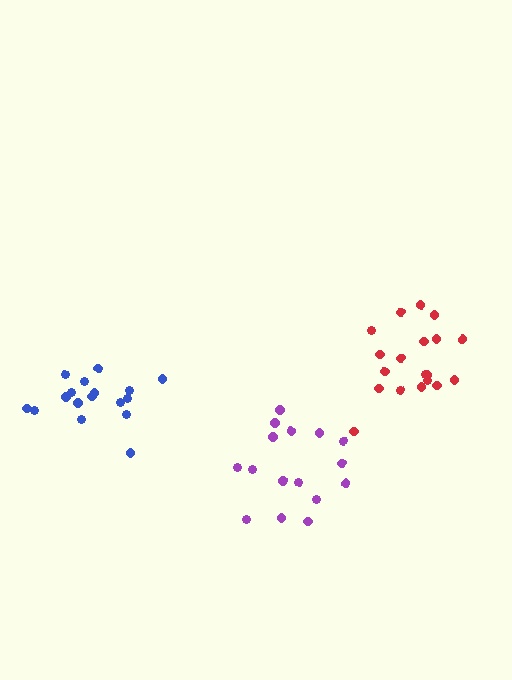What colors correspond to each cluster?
The clusters are colored: red, blue, purple.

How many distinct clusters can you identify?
There are 3 distinct clusters.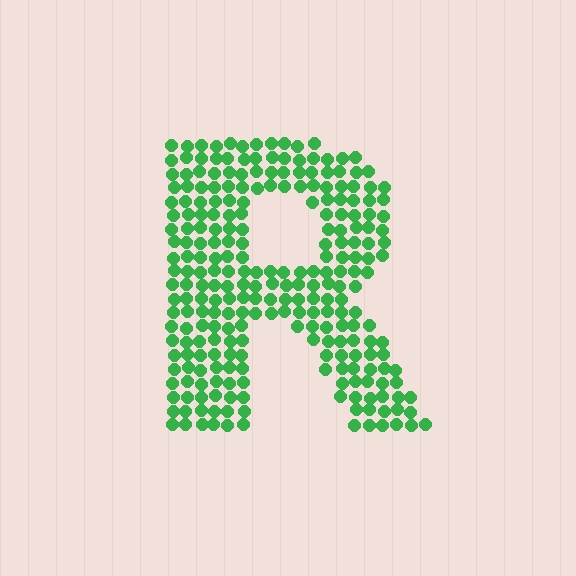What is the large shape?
The large shape is the letter R.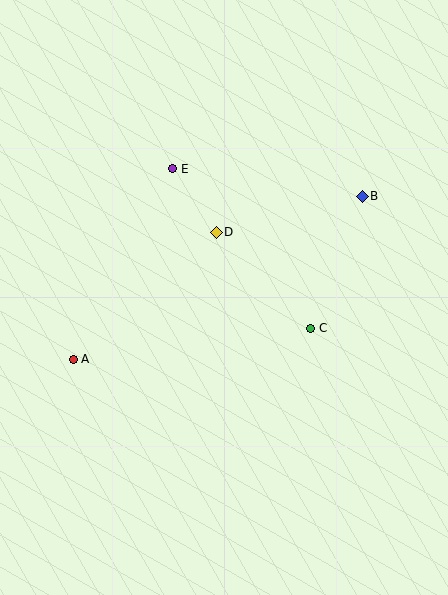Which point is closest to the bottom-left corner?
Point A is closest to the bottom-left corner.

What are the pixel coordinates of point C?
Point C is at (311, 328).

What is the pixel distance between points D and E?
The distance between D and E is 77 pixels.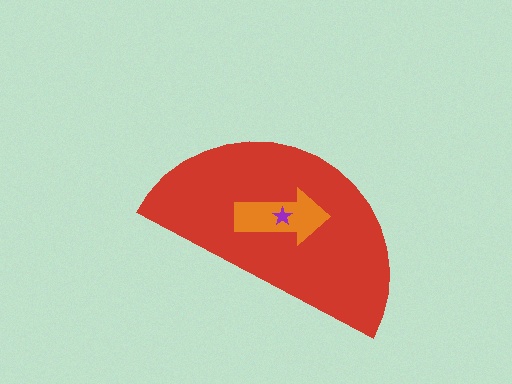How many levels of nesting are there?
3.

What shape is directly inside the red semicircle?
The orange arrow.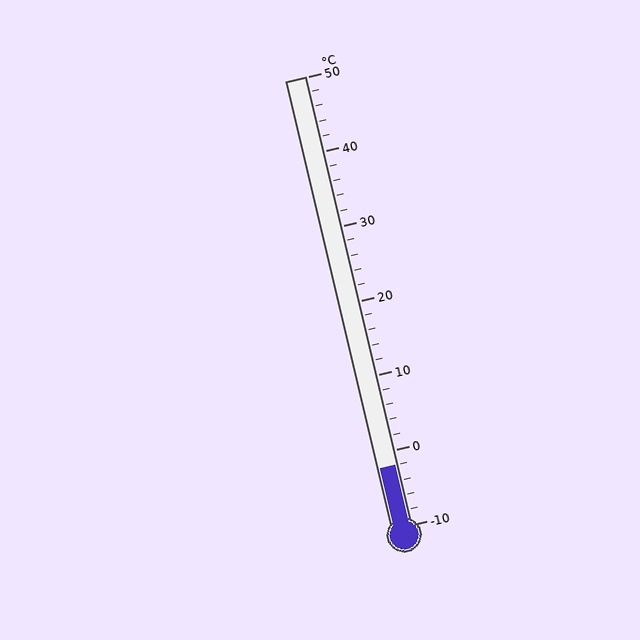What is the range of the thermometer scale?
The thermometer scale ranges from -10°C to 50°C.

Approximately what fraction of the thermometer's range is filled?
The thermometer is filled to approximately 15% of its range.